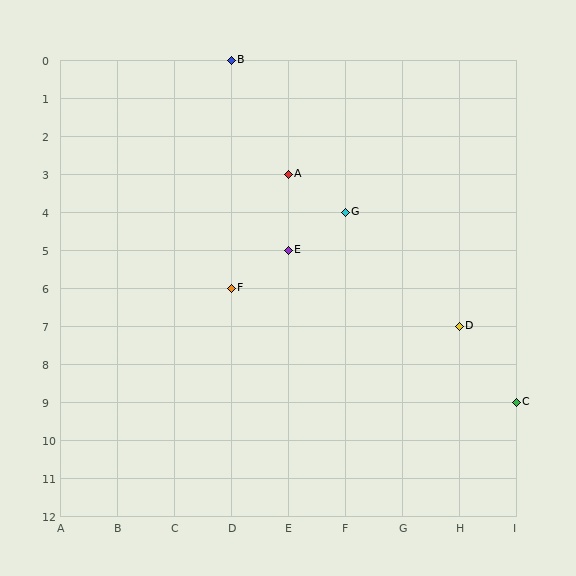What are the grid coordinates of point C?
Point C is at grid coordinates (I, 9).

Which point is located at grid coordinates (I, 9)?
Point C is at (I, 9).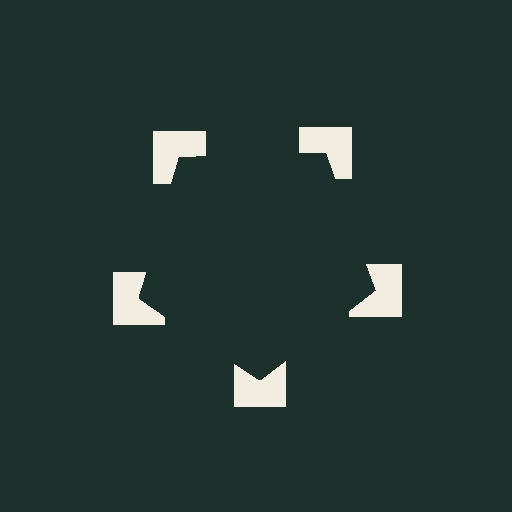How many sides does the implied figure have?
5 sides.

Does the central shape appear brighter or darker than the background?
It typically appears slightly darker than the background, even though no actual brightness change is drawn.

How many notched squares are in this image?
There are 5 — one at each vertex of the illusory pentagon.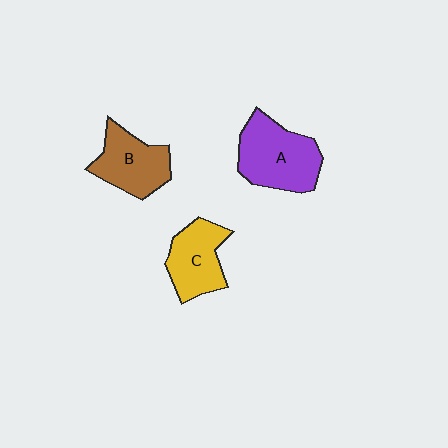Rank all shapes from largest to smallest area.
From largest to smallest: A (purple), B (brown), C (yellow).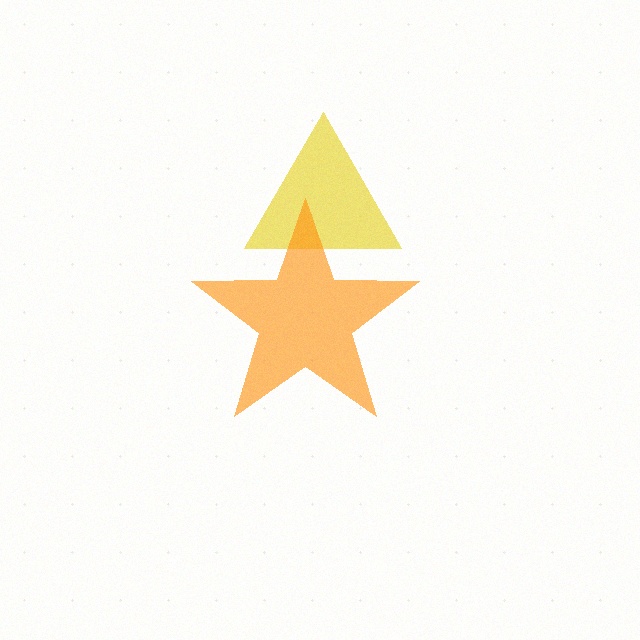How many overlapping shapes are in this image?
There are 2 overlapping shapes in the image.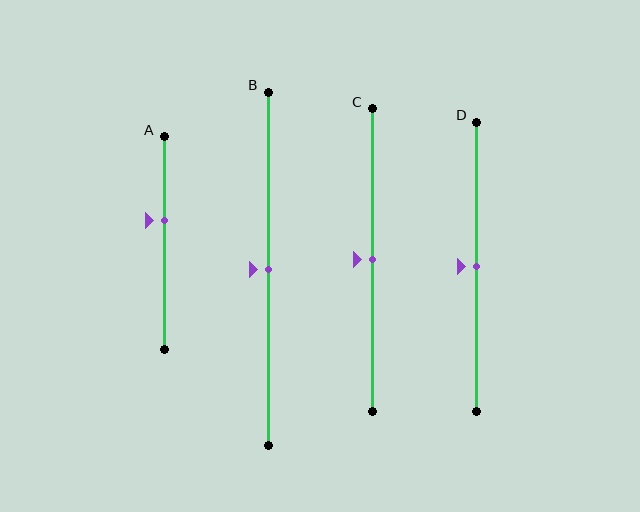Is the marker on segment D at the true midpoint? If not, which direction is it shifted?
Yes, the marker on segment D is at the true midpoint.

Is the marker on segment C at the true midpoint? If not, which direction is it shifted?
Yes, the marker on segment C is at the true midpoint.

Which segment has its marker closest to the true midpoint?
Segment B has its marker closest to the true midpoint.